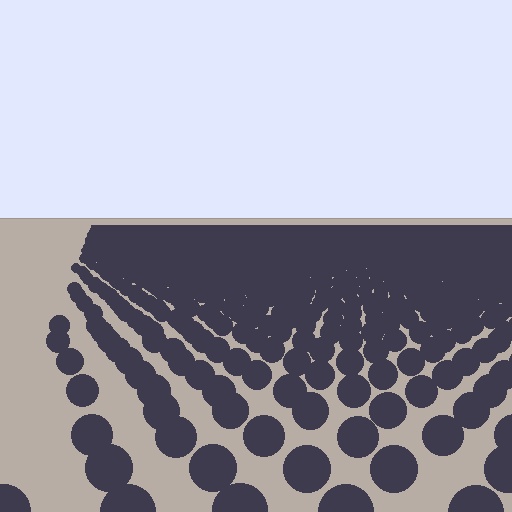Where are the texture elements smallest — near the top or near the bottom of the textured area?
Near the top.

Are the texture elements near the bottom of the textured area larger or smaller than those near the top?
Larger. Near the bottom, elements are closer to the viewer and appear at a bigger on-screen size.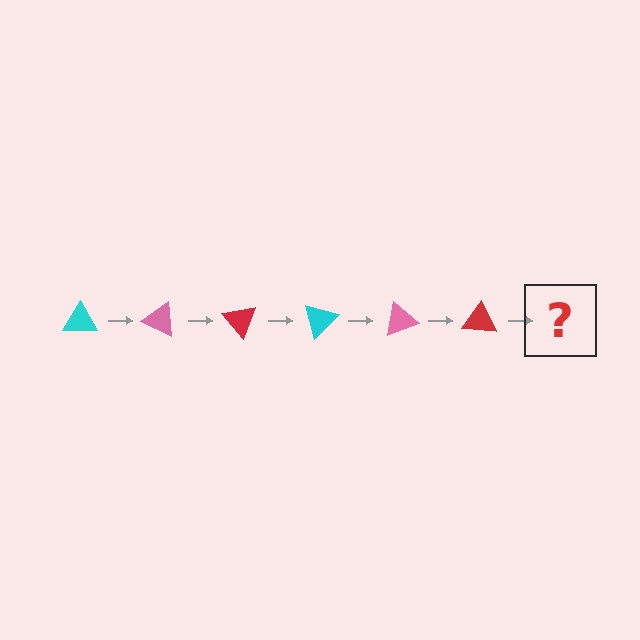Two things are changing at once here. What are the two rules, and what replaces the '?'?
The two rules are that it rotates 25 degrees each step and the color cycles through cyan, pink, and red. The '?' should be a cyan triangle, rotated 150 degrees from the start.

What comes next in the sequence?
The next element should be a cyan triangle, rotated 150 degrees from the start.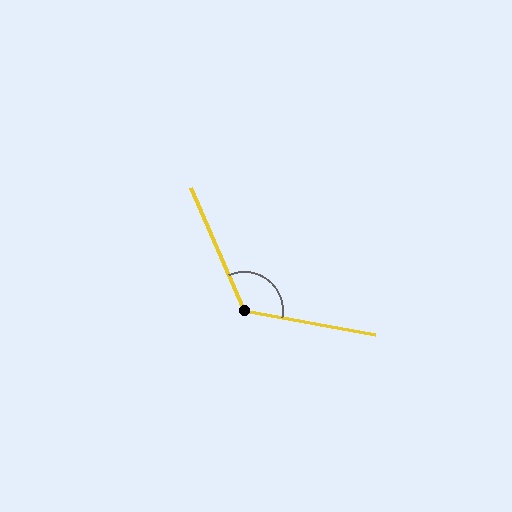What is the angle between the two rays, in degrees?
Approximately 124 degrees.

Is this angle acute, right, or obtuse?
It is obtuse.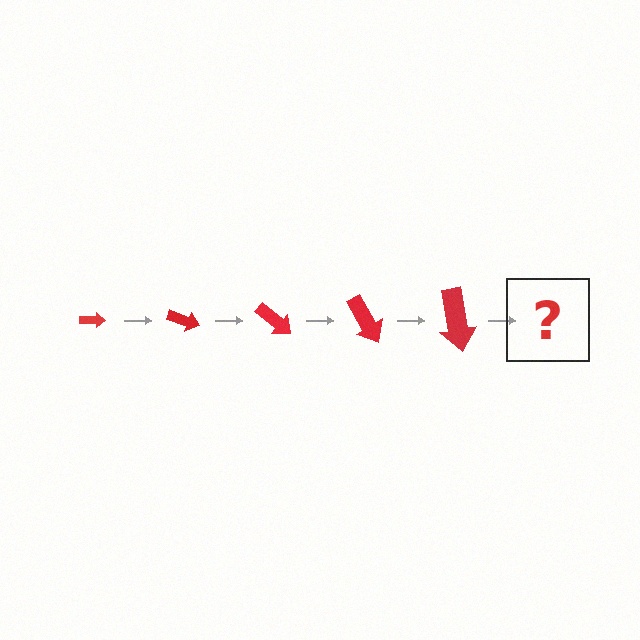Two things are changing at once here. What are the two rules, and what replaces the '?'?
The two rules are that the arrow grows larger each step and it rotates 20 degrees each step. The '?' should be an arrow, larger than the previous one and rotated 100 degrees from the start.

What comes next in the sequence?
The next element should be an arrow, larger than the previous one and rotated 100 degrees from the start.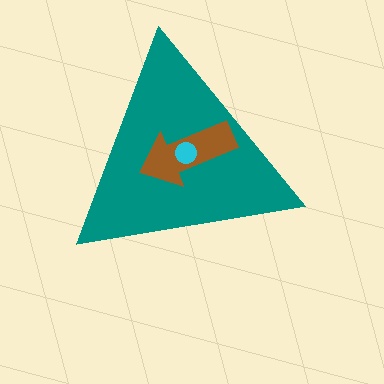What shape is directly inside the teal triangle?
The brown arrow.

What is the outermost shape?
The teal triangle.